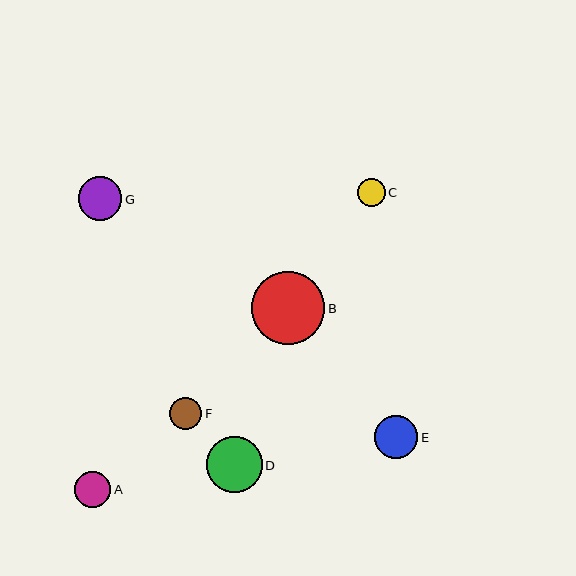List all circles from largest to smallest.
From largest to smallest: B, D, G, E, A, F, C.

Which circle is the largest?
Circle B is the largest with a size of approximately 73 pixels.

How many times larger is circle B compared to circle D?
Circle B is approximately 1.3 times the size of circle D.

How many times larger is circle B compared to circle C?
Circle B is approximately 2.7 times the size of circle C.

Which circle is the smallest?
Circle C is the smallest with a size of approximately 28 pixels.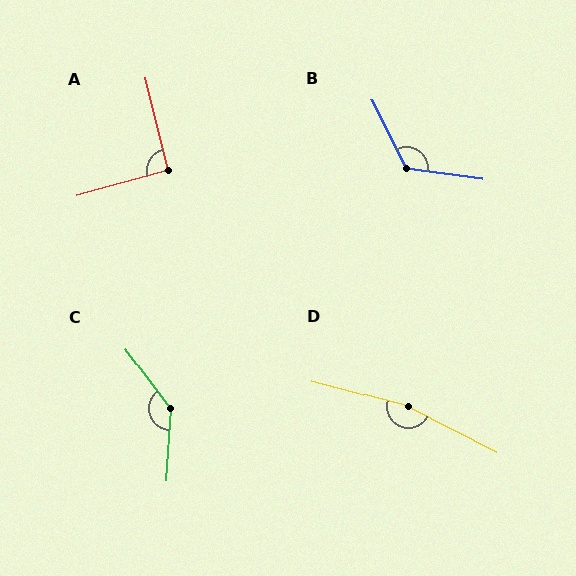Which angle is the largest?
D, at approximately 168 degrees.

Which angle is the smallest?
A, at approximately 92 degrees.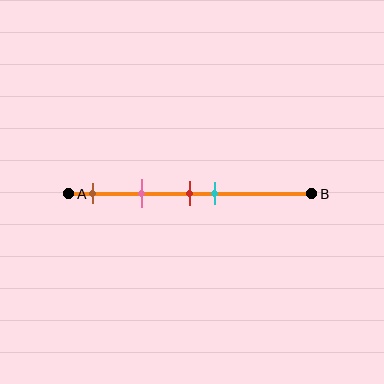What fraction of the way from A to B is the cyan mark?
The cyan mark is approximately 60% (0.6) of the way from A to B.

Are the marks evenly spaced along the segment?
No, the marks are not evenly spaced.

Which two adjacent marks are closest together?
The red and cyan marks are the closest adjacent pair.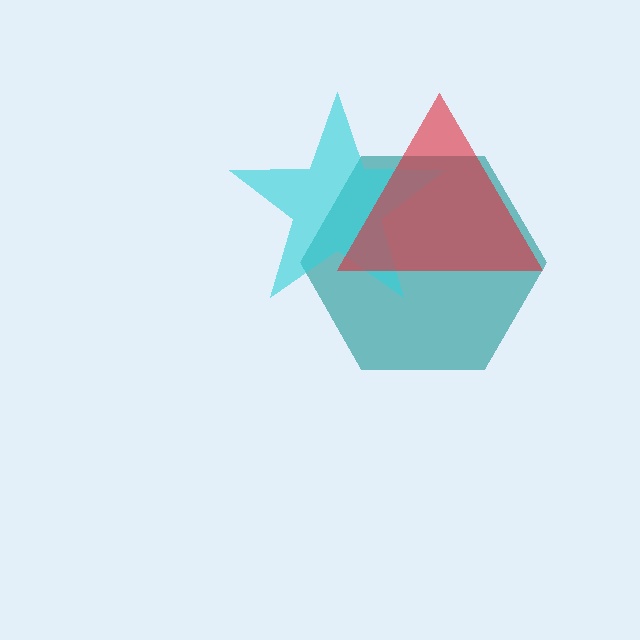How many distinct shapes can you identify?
There are 3 distinct shapes: a teal hexagon, a cyan star, a red triangle.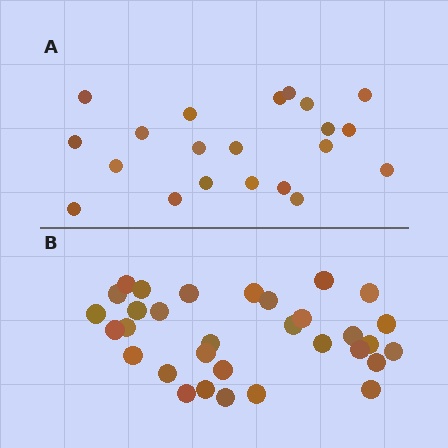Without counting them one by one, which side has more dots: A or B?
Region B (the bottom region) has more dots.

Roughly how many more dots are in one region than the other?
Region B has roughly 12 or so more dots than region A.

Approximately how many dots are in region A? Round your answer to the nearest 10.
About 20 dots. (The exact count is 21, which rounds to 20.)